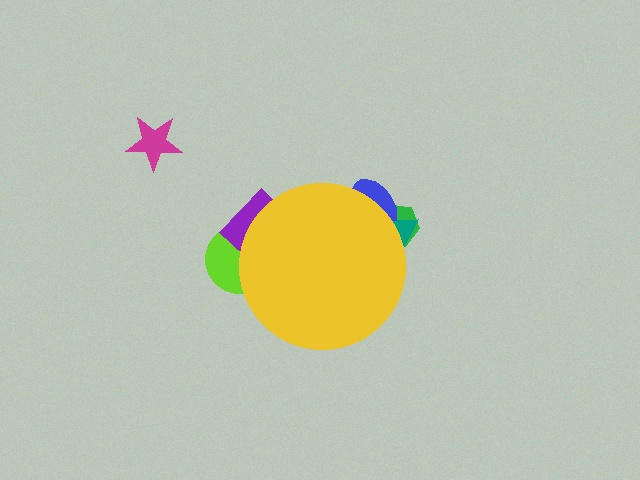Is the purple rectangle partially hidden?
Yes, the purple rectangle is partially hidden behind the yellow circle.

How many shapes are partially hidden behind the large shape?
5 shapes are partially hidden.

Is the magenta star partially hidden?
No, the magenta star is fully visible.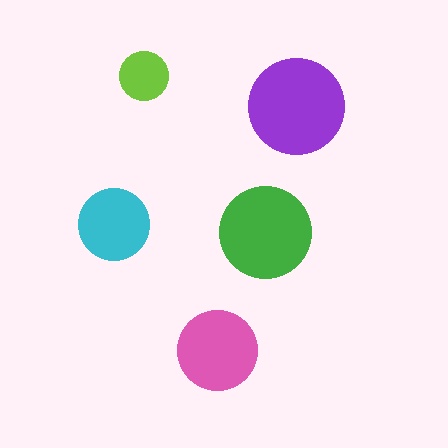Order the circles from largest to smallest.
the purple one, the green one, the pink one, the cyan one, the lime one.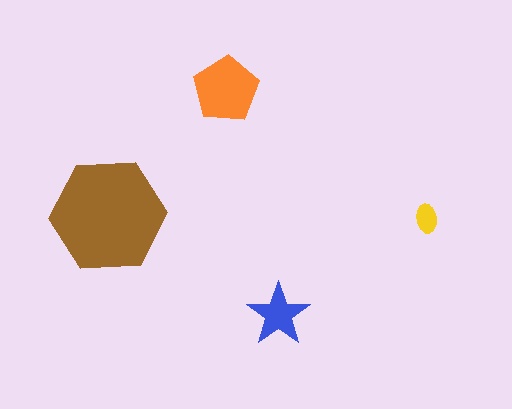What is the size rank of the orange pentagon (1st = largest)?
2nd.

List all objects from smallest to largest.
The yellow ellipse, the blue star, the orange pentagon, the brown hexagon.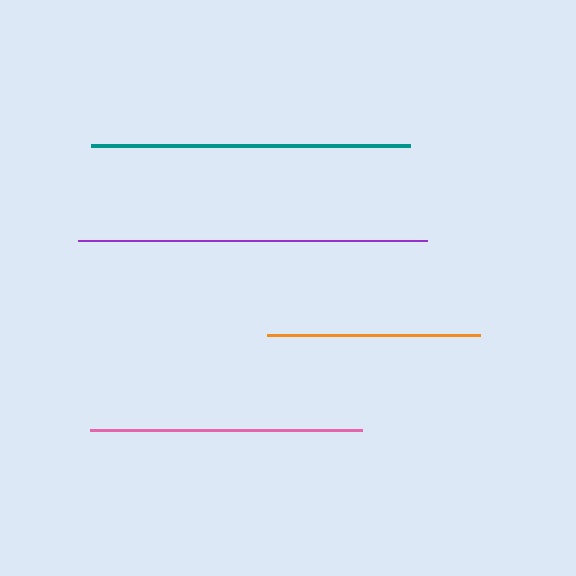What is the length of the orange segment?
The orange segment is approximately 213 pixels long.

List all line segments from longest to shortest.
From longest to shortest: purple, teal, pink, orange.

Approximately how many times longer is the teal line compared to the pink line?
The teal line is approximately 1.2 times the length of the pink line.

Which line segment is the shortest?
The orange line is the shortest at approximately 213 pixels.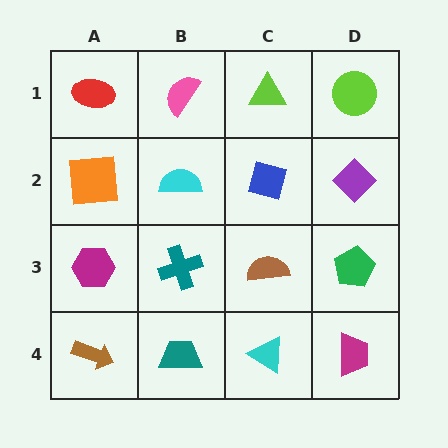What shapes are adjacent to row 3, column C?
A blue diamond (row 2, column C), a cyan triangle (row 4, column C), a teal cross (row 3, column B), a green pentagon (row 3, column D).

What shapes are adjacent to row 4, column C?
A brown semicircle (row 3, column C), a teal trapezoid (row 4, column B), a magenta trapezoid (row 4, column D).